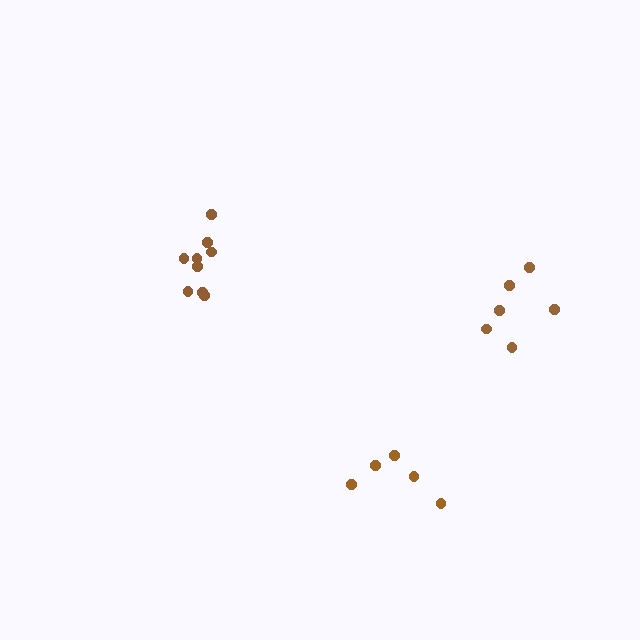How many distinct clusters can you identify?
There are 3 distinct clusters.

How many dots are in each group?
Group 1: 9 dots, Group 2: 5 dots, Group 3: 6 dots (20 total).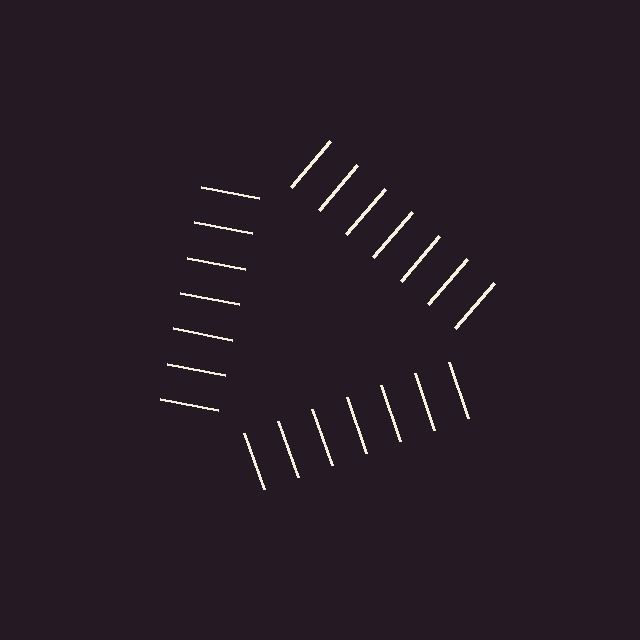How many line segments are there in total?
21 — 7 along each of the 3 edges.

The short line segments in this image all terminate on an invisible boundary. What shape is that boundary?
An illusory triangle — the line segments terminate on its edges but no continuous stroke is drawn.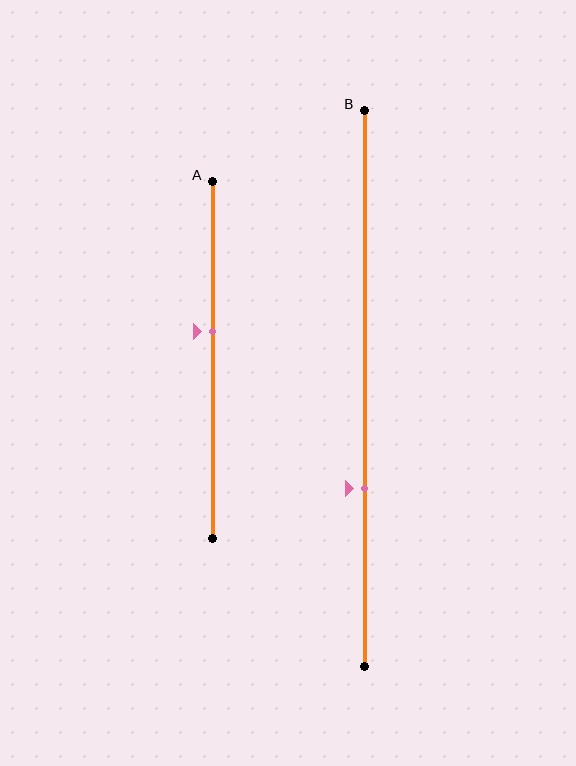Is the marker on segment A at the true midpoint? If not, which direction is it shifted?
No, the marker on segment A is shifted upward by about 8% of the segment length.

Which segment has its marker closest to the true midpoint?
Segment A has its marker closest to the true midpoint.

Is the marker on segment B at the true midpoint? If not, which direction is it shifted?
No, the marker on segment B is shifted downward by about 18% of the segment length.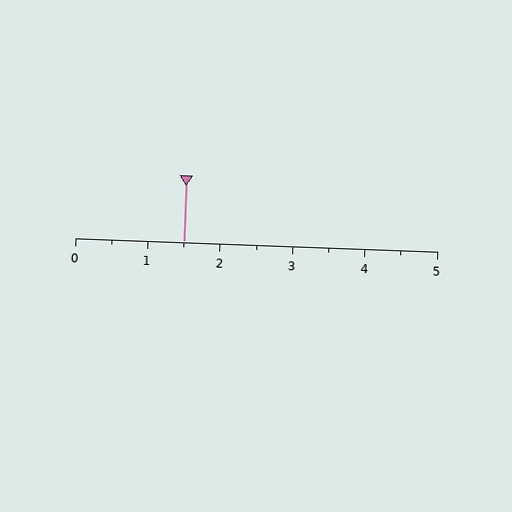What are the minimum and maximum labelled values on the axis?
The axis runs from 0 to 5.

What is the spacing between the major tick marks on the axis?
The major ticks are spaced 1 apart.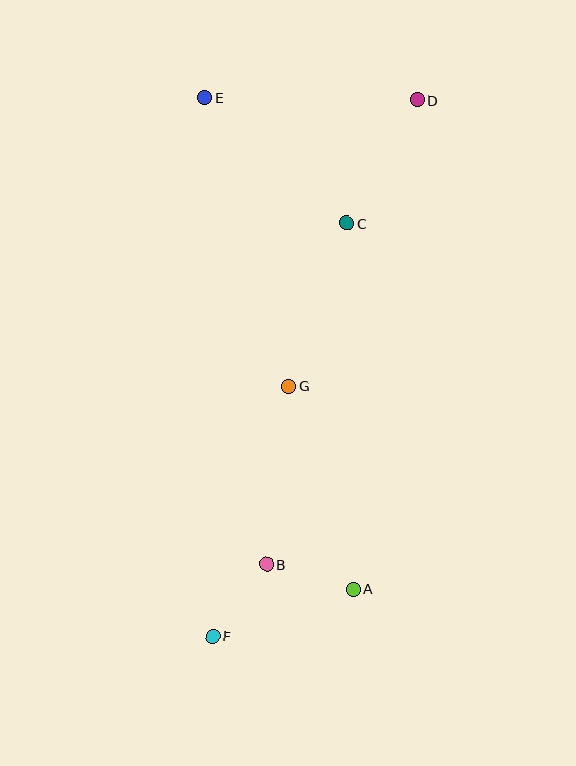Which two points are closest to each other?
Points A and B are closest to each other.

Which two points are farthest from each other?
Points D and F are farthest from each other.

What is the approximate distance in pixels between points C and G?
The distance between C and G is approximately 173 pixels.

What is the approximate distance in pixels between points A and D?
The distance between A and D is approximately 493 pixels.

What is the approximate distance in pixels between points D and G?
The distance between D and G is approximately 314 pixels.